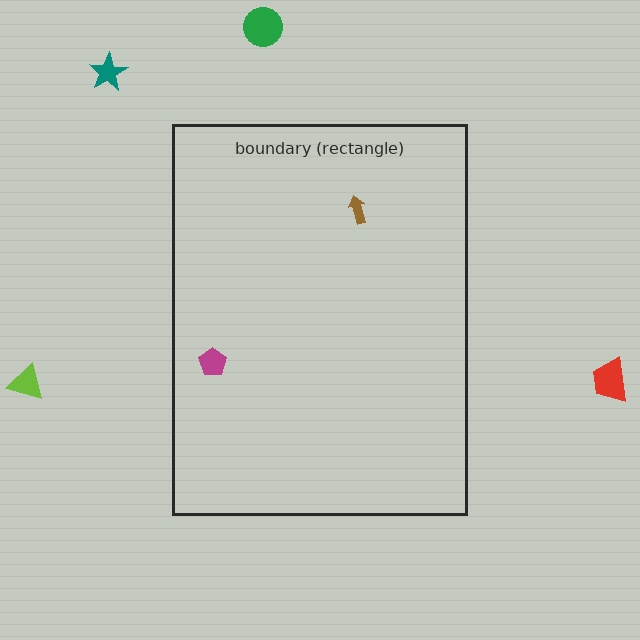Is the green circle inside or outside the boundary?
Outside.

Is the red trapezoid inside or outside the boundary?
Outside.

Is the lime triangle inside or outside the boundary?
Outside.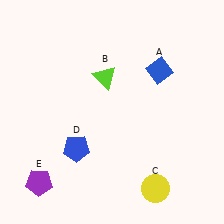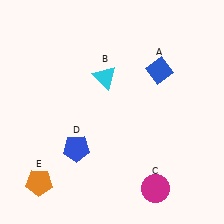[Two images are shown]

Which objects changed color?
B changed from lime to cyan. C changed from yellow to magenta. E changed from purple to orange.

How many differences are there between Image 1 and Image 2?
There are 3 differences between the two images.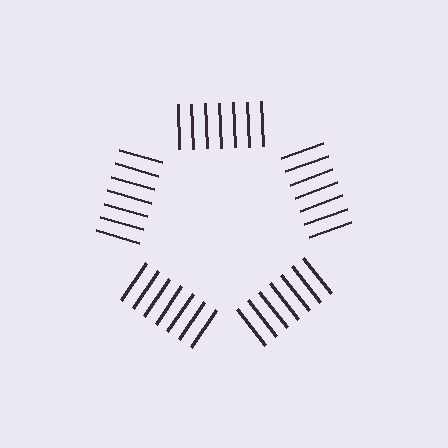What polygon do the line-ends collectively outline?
An illusory pentagon — the line segments terminate on its edges but no continuous stroke is drawn.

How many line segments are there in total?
35 — 7 along each of the 5 edges.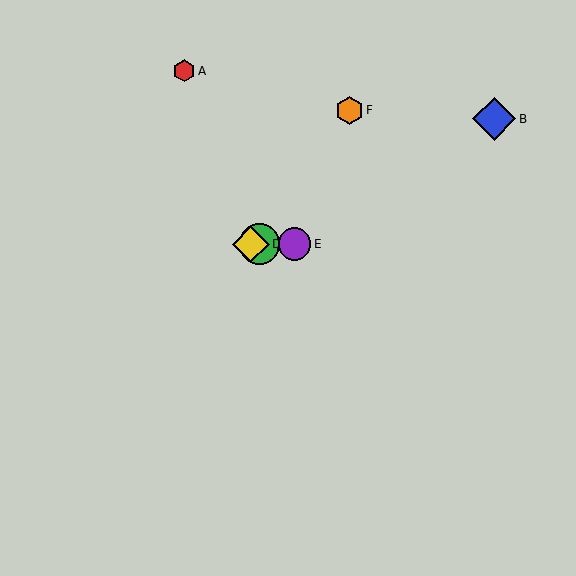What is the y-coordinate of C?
Object C is at y≈244.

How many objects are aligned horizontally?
3 objects (C, D, E) are aligned horizontally.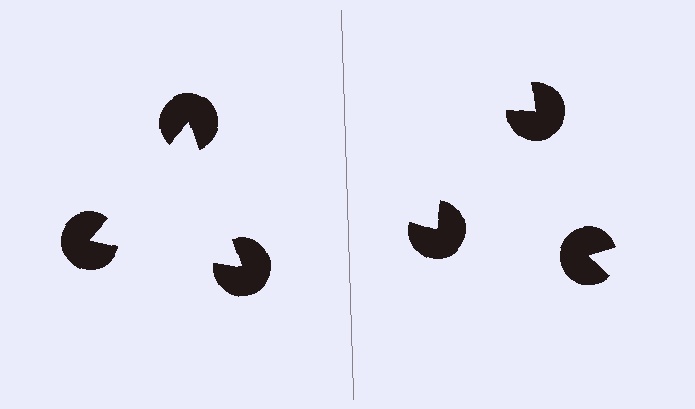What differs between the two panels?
The pac-man discs are positioned identically on both sides; only the wedge orientations differ. On the left they align to a triangle; on the right they are misaligned.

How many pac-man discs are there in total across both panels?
6 — 3 on each side.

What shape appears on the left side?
An illusory triangle.